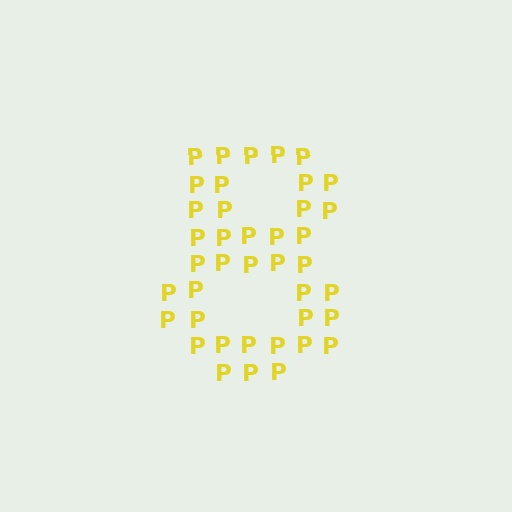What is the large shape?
The large shape is the digit 8.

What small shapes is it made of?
It is made of small letter P's.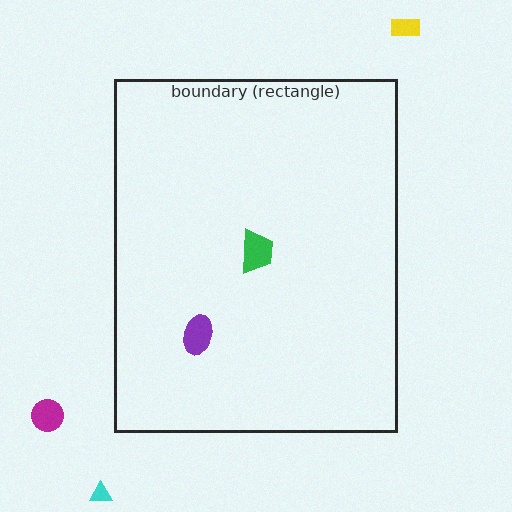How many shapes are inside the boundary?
2 inside, 3 outside.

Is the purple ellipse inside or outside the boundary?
Inside.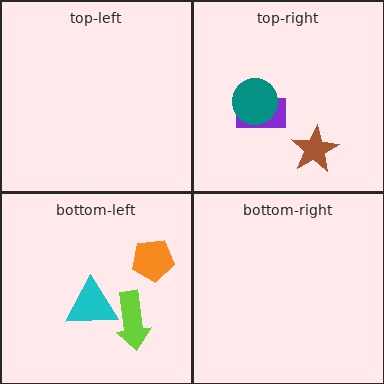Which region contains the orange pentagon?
The bottom-left region.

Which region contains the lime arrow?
The bottom-left region.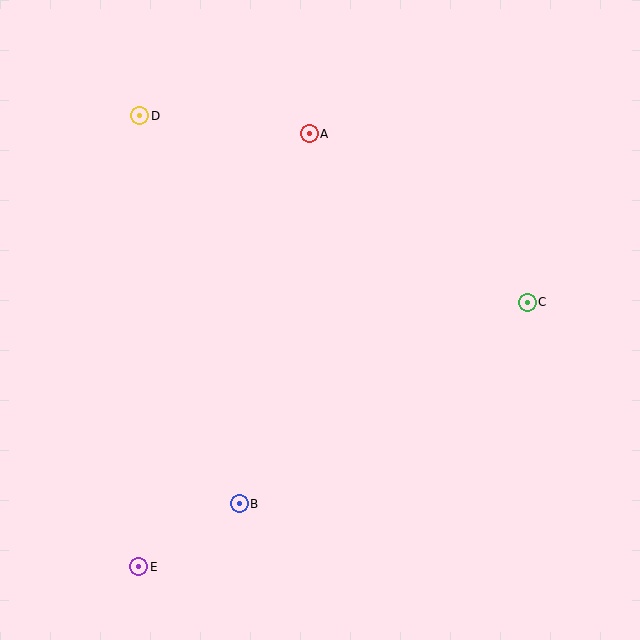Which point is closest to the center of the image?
Point A at (309, 134) is closest to the center.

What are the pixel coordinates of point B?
Point B is at (239, 504).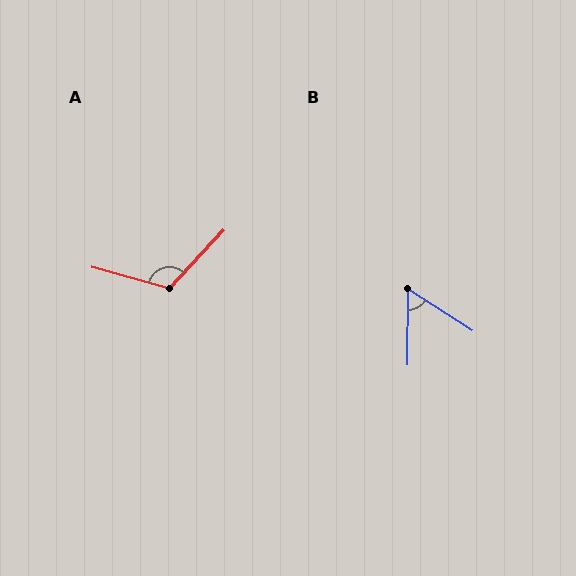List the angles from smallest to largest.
B (58°), A (118°).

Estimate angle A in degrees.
Approximately 118 degrees.